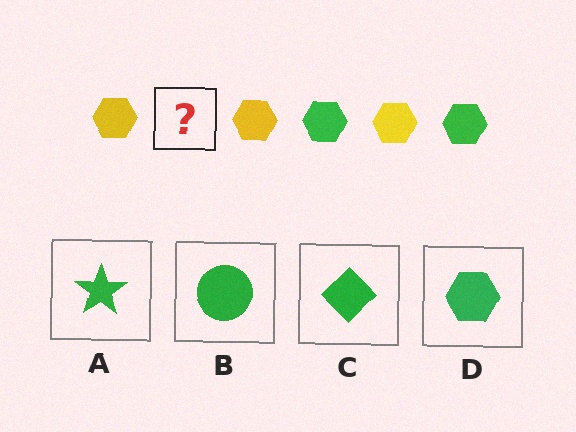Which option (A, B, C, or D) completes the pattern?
D.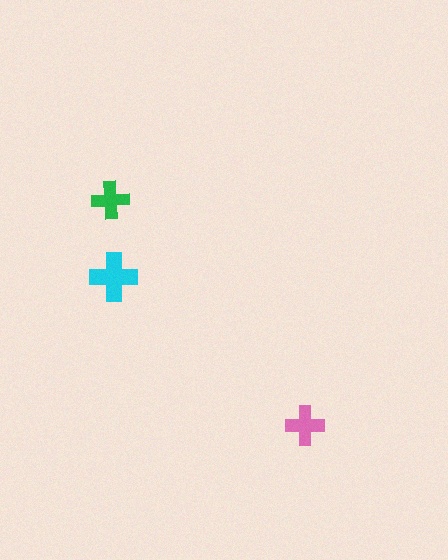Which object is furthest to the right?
The pink cross is rightmost.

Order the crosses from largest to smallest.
the cyan one, the pink one, the green one.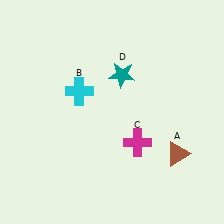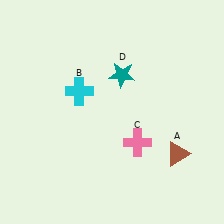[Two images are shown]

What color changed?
The cross (C) changed from magenta in Image 1 to pink in Image 2.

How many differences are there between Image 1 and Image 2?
There is 1 difference between the two images.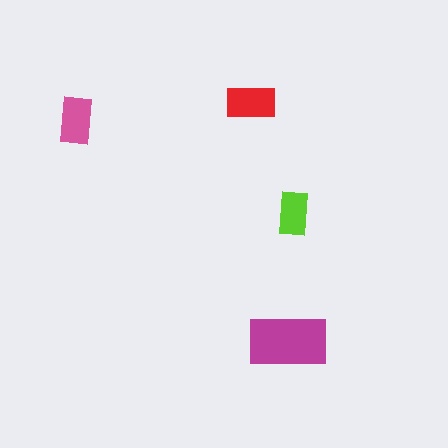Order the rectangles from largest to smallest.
the magenta one, the red one, the pink one, the lime one.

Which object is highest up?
The red rectangle is topmost.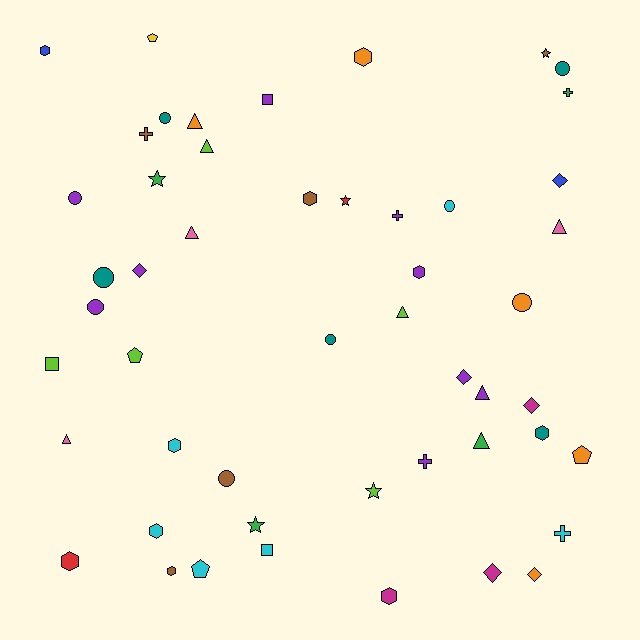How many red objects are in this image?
There are 2 red objects.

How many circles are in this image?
There are 9 circles.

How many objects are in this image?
There are 50 objects.